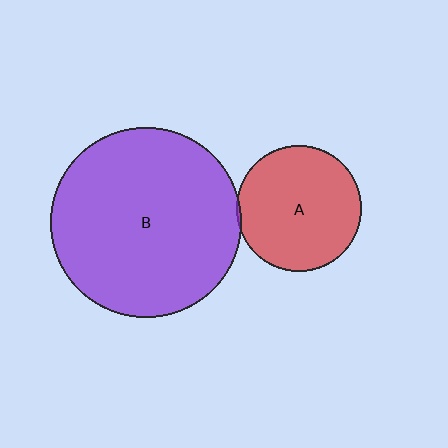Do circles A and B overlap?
Yes.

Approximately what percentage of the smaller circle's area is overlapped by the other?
Approximately 5%.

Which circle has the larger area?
Circle B (purple).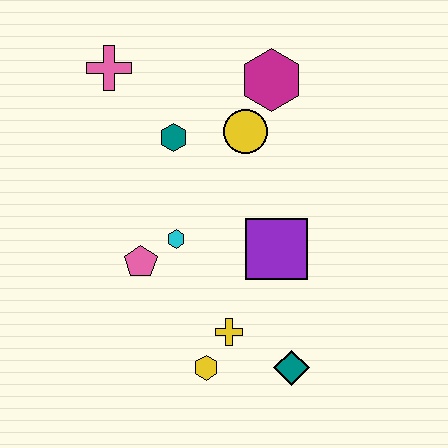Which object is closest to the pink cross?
The teal hexagon is closest to the pink cross.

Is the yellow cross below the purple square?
Yes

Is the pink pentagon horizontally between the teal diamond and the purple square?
No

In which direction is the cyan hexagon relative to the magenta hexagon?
The cyan hexagon is below the magenta hexagon.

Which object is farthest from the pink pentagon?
The magenta hexagon is farthest from the pink pentagon.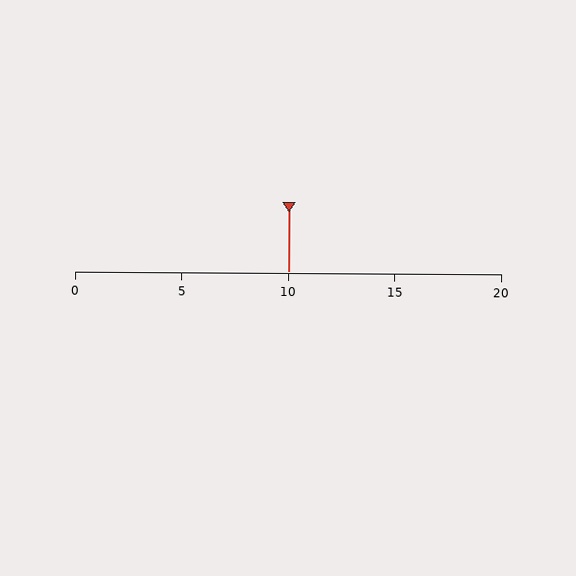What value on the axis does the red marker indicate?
The marker indicates approximately 10.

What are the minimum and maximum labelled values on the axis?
The axis runs from 0 to 20.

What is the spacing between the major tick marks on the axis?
The major ticks are spaced 5 apart.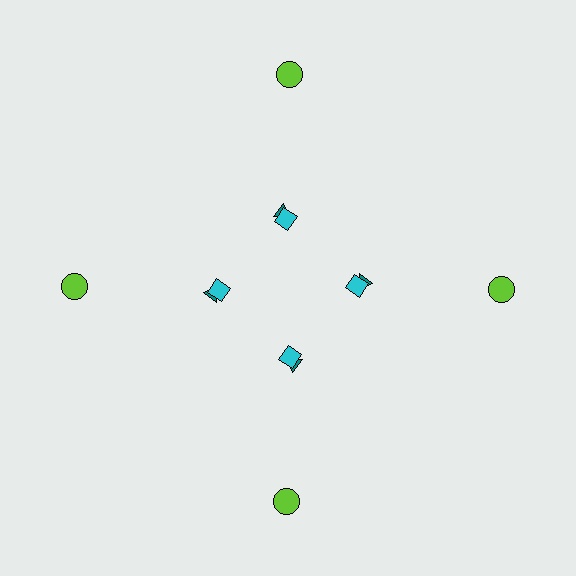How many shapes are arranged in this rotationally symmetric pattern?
There are 12 shapes, arranged in 4 groups of 3.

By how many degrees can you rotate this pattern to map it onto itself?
The pattern maps onto itself every 90 degrees of rotation.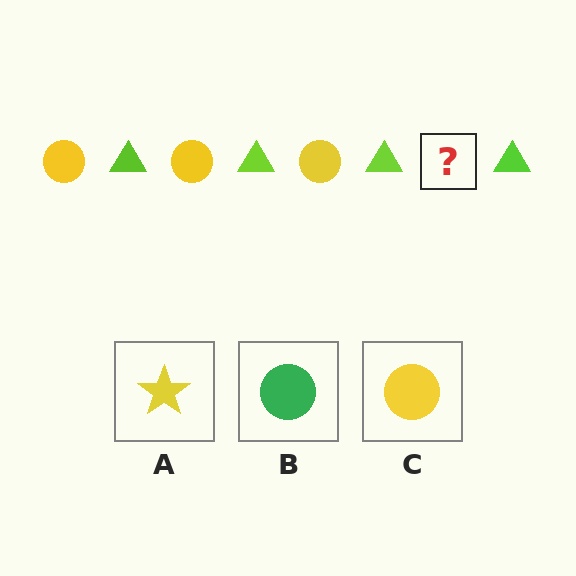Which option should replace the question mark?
Option C.